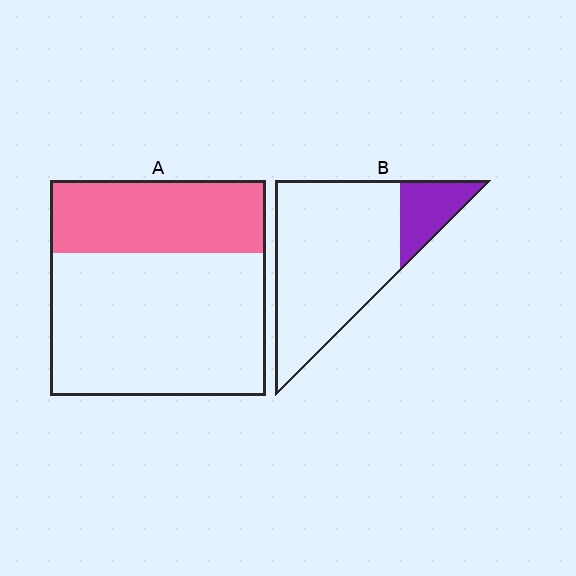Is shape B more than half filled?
No.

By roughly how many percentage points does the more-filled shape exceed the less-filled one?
By roughly 15 percentage points (A over B).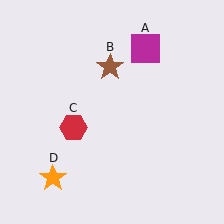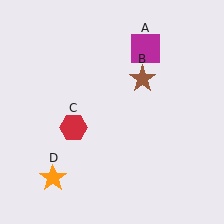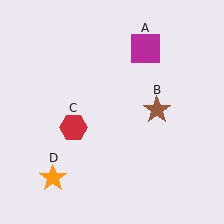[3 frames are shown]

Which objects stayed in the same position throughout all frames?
Magenta square (object A) and red hexagon (object C) and orange star (object D) remained stationary.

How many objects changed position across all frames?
1 object changed position: brown star (object B).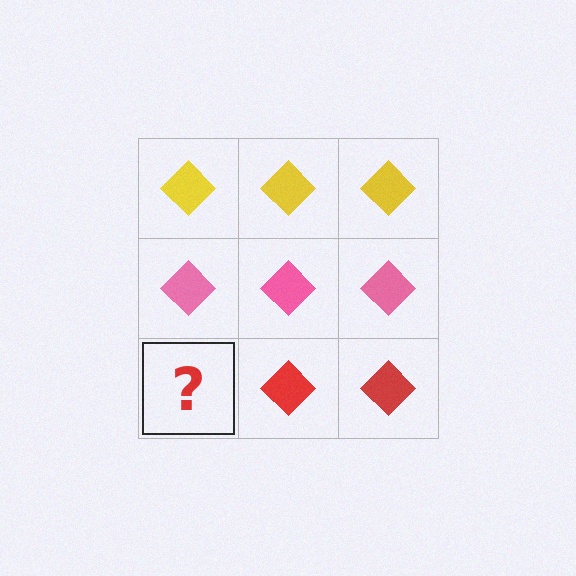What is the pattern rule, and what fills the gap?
The rule is that each row has a consistent color. The gap should be filled with a red diamond.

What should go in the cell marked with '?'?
The missing cell should contain a red diamond.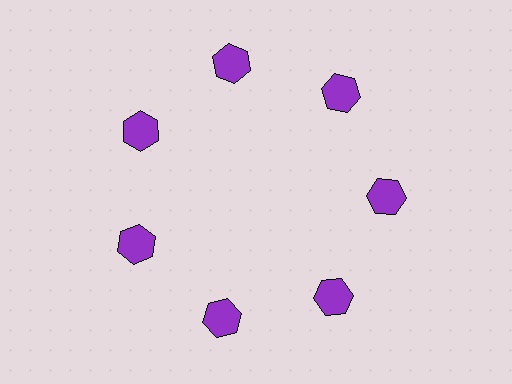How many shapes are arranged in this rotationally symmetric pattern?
There are 7 shapes, arranged in 7 groups of 1.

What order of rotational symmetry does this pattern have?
This pattern has 7-fold rotational symmetry.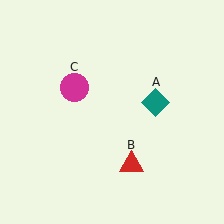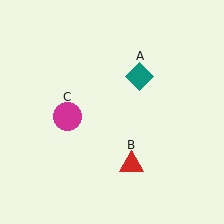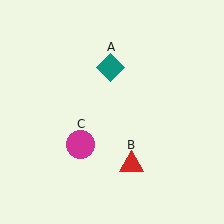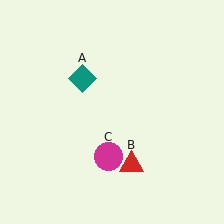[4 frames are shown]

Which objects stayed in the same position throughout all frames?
Red triangle (object B) remained stationary.